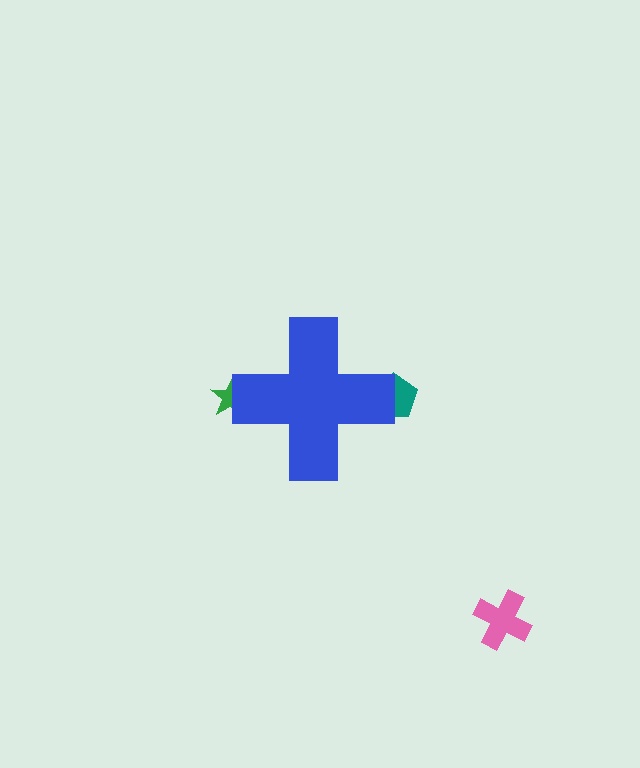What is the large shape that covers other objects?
A blue cross.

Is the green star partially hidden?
Yes, the green star is partially hidden behind the blue cross.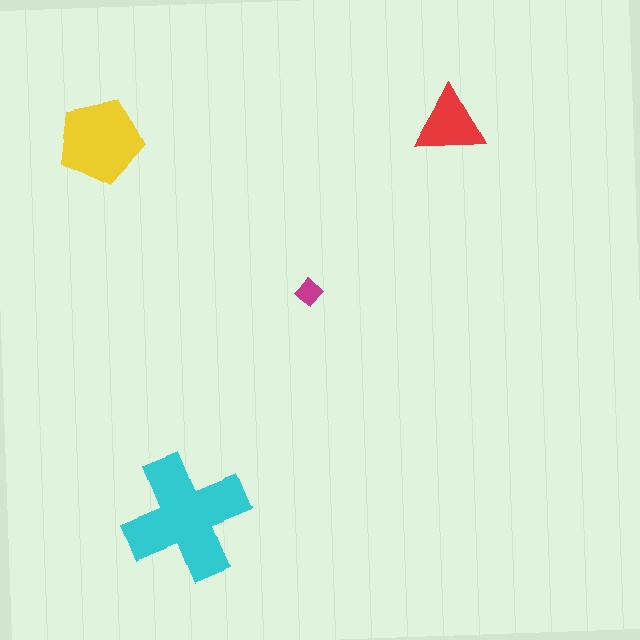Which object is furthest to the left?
The yellow pentagon is leftmost.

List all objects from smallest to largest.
The magenta diamond, the red triangle, the yellow pentagon, the cyan cross.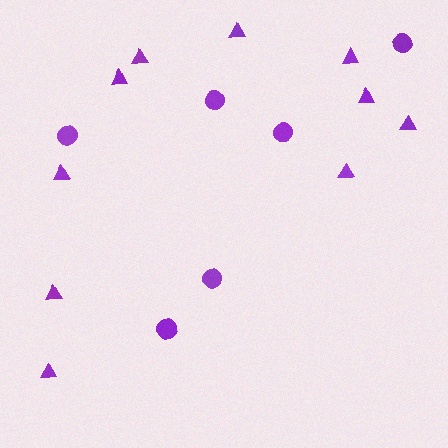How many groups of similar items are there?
There are 2 groups: one group of triangles (10) and one group of circles (6).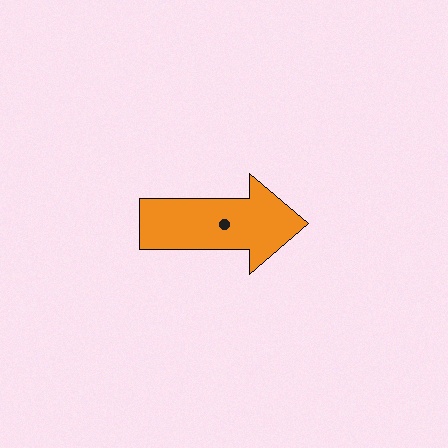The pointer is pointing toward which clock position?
Roughly 3 o'clock.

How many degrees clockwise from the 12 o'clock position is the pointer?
Approximately 90 degrees.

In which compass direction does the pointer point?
East.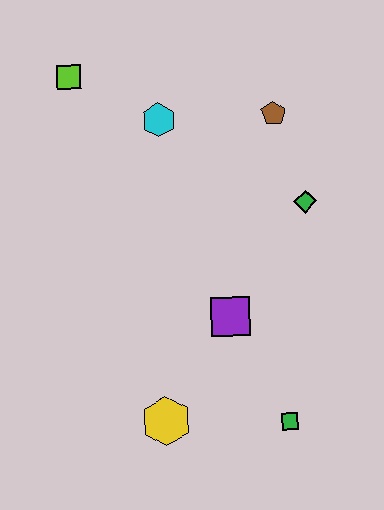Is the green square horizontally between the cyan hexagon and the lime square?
No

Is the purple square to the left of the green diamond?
Yes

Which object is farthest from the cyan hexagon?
The green square is farthest from the cyan hexagon.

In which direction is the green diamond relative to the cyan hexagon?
The green diamond is to the right of the cyan hexagon.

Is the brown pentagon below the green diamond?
No